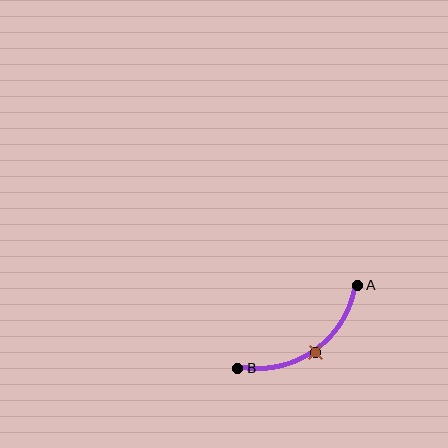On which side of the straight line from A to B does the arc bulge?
The arc bulges below and to the right of the straight line connecting A and B.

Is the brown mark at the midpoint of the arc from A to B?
Yes. The brown mark lies on the arc at equal arc-length from both A and B — it is the arc midpoint.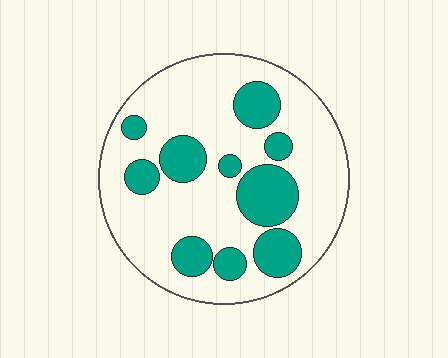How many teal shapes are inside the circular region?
10.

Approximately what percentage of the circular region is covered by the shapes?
Approximately 25%.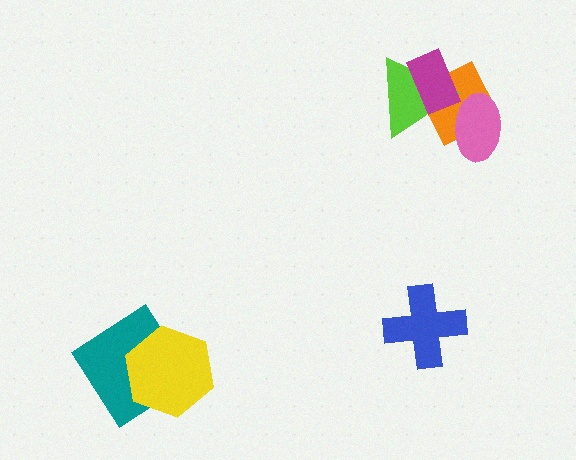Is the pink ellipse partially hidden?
Yes, it is partially covered by another shape.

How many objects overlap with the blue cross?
0 objects overlap with the blue cross.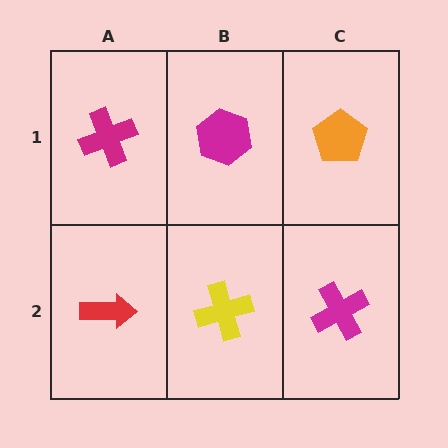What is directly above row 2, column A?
A magenta cross.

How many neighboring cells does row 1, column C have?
2.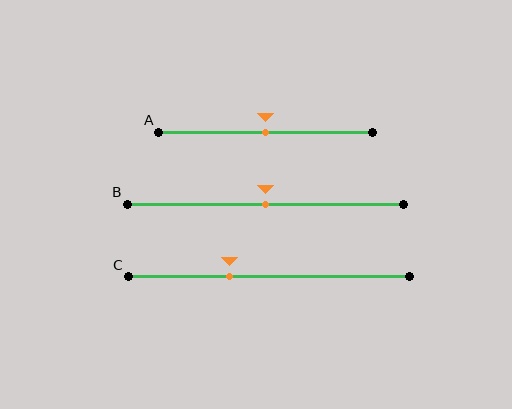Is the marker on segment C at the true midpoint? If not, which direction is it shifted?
No, the marker on segment C is shifted to the left by about 14% of the segment length.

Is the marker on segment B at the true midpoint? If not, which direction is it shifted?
Yes, the marker on segment B is at the true midpoint.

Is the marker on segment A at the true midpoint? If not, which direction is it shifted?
Yes, the marker on segment A is at the true midpoint.